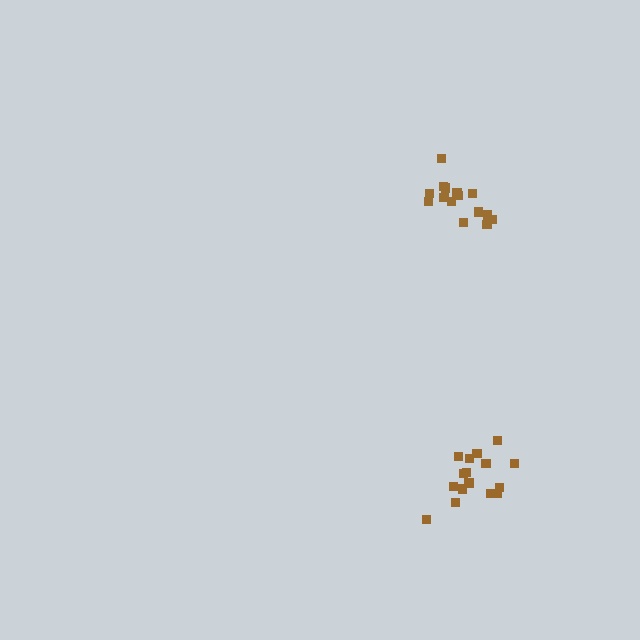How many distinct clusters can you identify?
There are 2 distinct clusters.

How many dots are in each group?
Group 1: 16 dots, Group 2: 15 dots (31 total).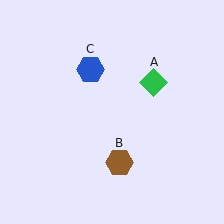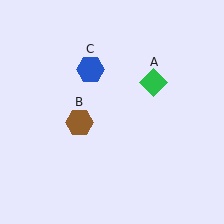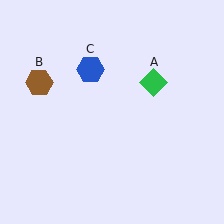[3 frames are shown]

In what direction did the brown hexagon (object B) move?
The brown hexagon (object B) moved up and to the left.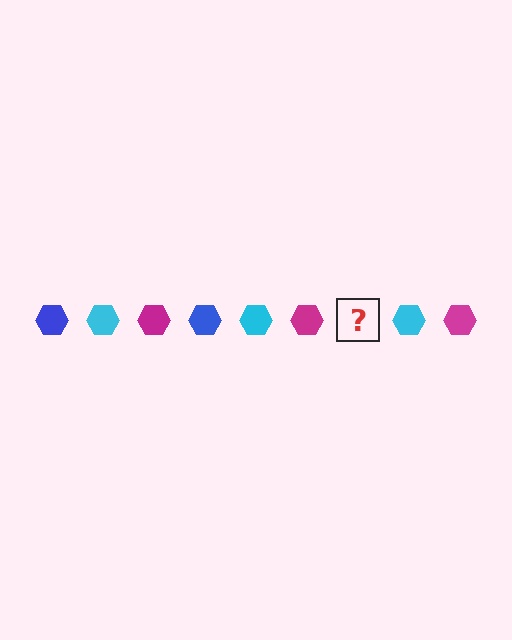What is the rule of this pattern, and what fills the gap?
The rule is that the pattern cycles through blue, cyan, magenta hexagons. The gap should be filled with a blue hexagon.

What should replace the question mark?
The question mark should be replaced with a blue hexagon.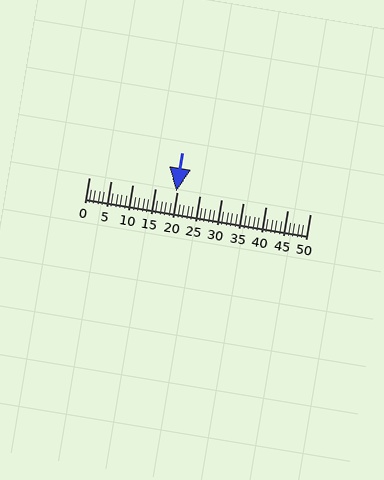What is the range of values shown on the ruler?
The ruler shows values from 0 to 50.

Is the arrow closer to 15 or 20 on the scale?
The arrow is closer to 20.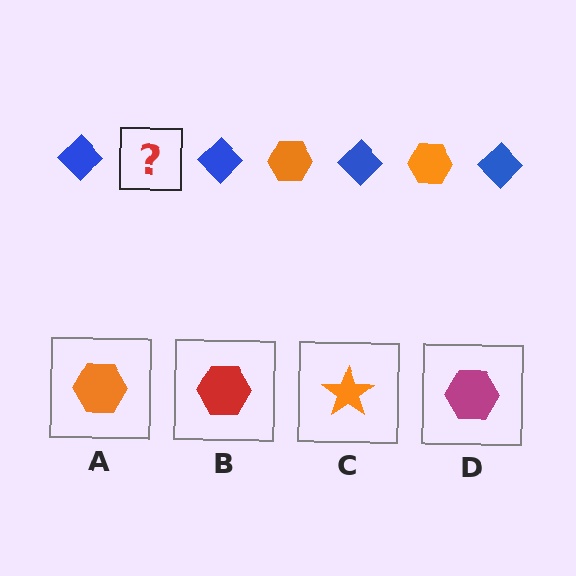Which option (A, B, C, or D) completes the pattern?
A.